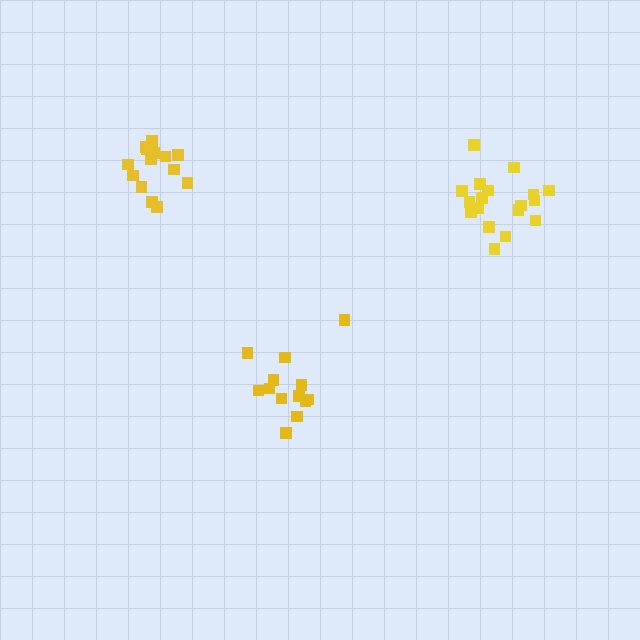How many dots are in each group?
Group 1: 14 dots, Group 2: 18 dots, Group 3: 13 dots (45 total).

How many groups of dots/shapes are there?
There are 3 groups.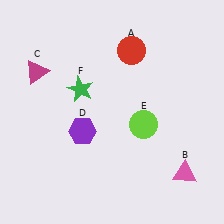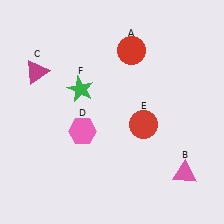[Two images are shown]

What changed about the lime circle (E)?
In Image 1, E is lime. In Image 2, it changed to red.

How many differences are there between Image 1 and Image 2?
There are 2 differences between the two images.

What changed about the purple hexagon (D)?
In Image 1, D is purple. In Image 2, it changed to pink.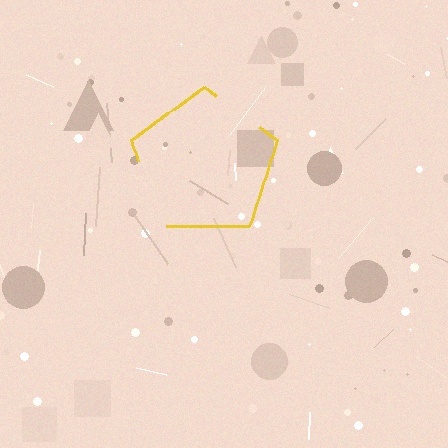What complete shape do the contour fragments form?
The contour fragments form a pentagon.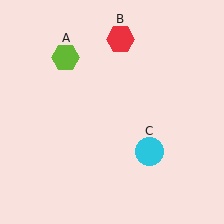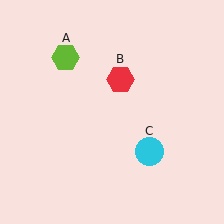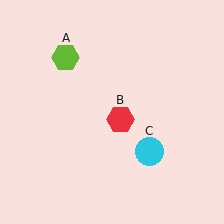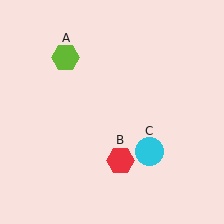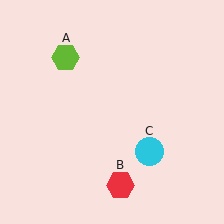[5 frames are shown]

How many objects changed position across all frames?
1 object changed position: red hexagon (object B).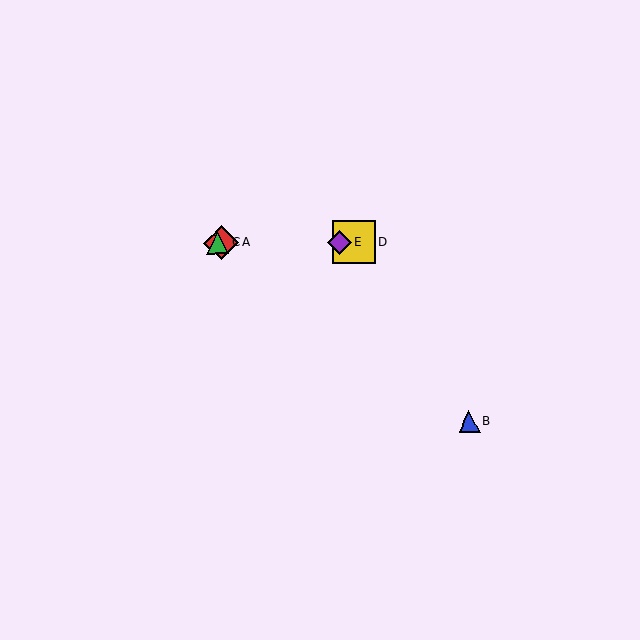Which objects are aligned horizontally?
Objects A, C, D, E are aligned horizontally.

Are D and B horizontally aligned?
No, D is at y≈242 and B is at y≈422.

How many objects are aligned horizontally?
4 objects (A, C, D, E) are aligned horizontally.